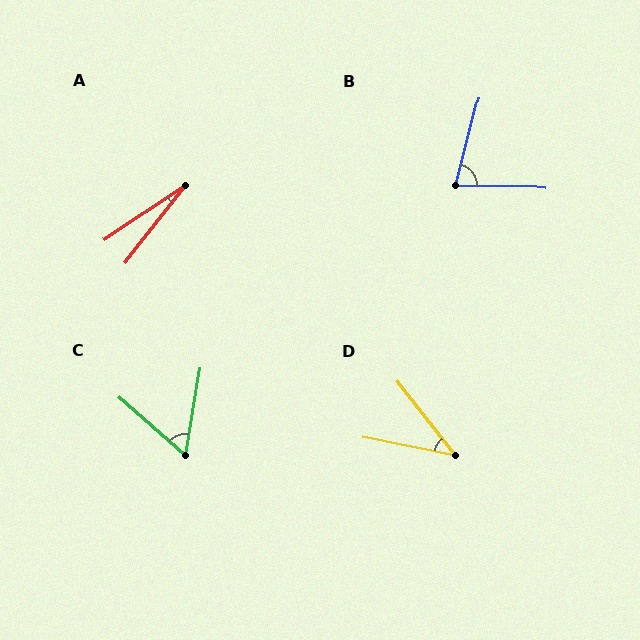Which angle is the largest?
B, at approximately 76 degrees.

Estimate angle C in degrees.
Approximately 58 degrees.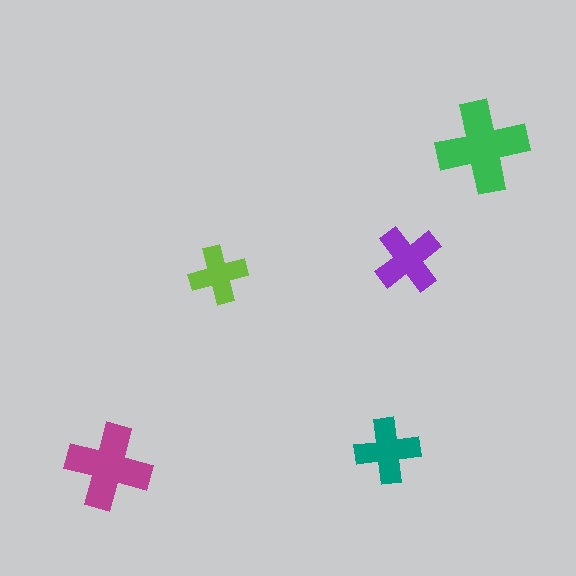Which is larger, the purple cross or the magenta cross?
The magenta one.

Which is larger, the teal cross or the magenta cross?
The magenta one.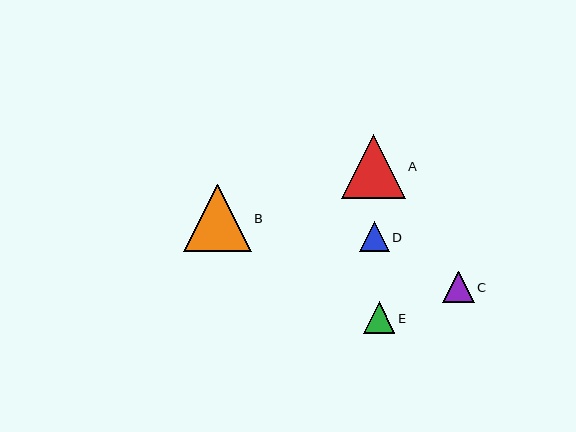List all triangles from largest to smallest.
From largest to smallest: B, A, E, C, D.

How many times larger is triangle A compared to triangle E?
Triangle A is approximately 2.0 times the size of triangle E.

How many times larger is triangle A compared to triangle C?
Triangle A is approximately 2.0 times the size of triangle C.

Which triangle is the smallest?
Triangle D is the smallest with a size of approximately 30 pixels.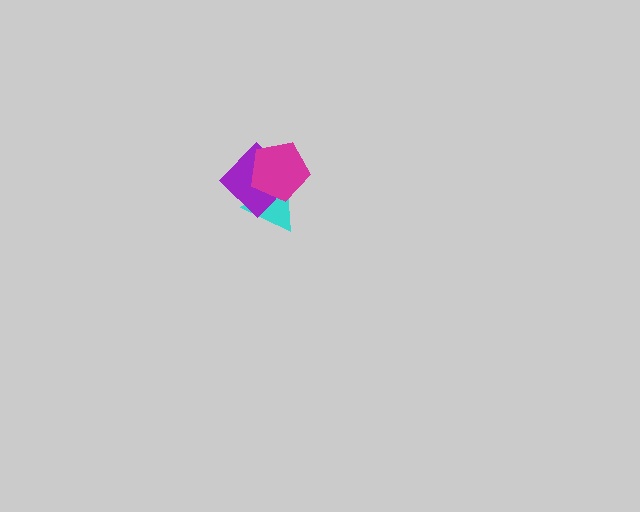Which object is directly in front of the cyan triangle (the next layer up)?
The purple diamond is directly in front of the cyan triangle.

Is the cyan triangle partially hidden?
Yes, it is partially covered by another shape.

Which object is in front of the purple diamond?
The magenta pentagon is in front of the purple diamond.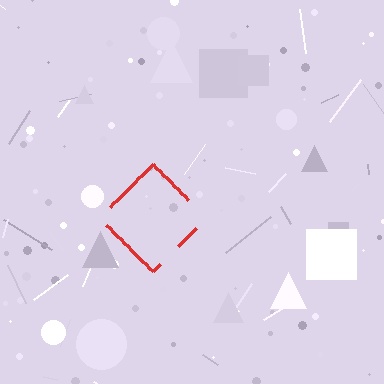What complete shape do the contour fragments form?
The contour fragments form a diamond.